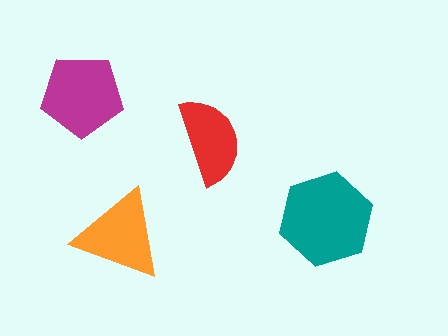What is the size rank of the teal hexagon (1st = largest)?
1st.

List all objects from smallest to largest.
The red semicircle, the orange triangle, the magenta pentagon, the teal hexagon.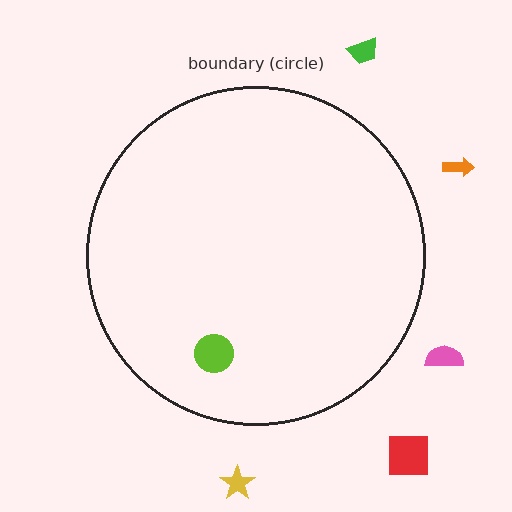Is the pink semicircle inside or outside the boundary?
Outside.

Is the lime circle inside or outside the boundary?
Inside.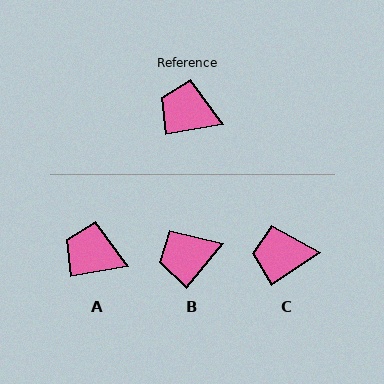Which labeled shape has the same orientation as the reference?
A.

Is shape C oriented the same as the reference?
No, it is off by about 25 degrees.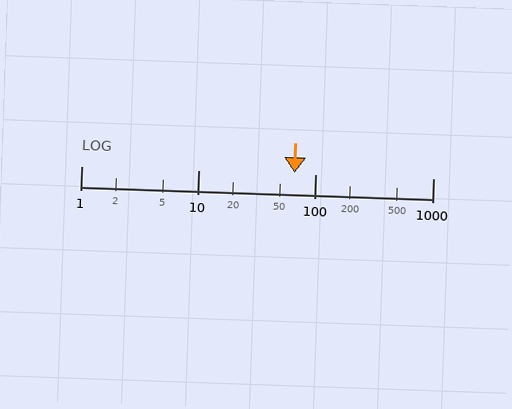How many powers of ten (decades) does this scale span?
The scale spans 3 decades, from 1 to 1000.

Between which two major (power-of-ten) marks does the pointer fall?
The pointer is between 10 and 100.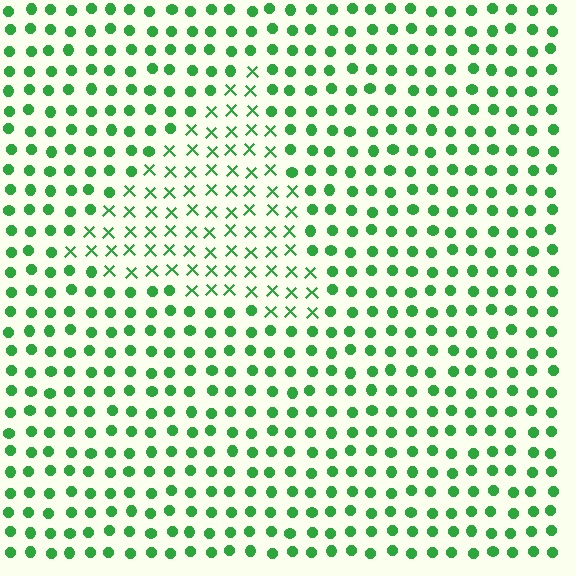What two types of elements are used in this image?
The image uses X marks inside the triangle region and circles outside it.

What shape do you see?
I see a triangle.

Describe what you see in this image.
The image is filled with small green elements arranged in a uniform grid. A triangle-shaped region contains X marks, while the surrounding area contains circles. The boundary is defined purely by the change in element shape.